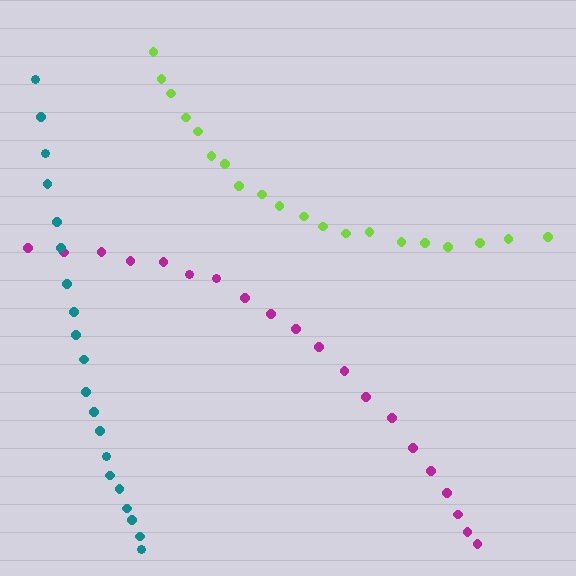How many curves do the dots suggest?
There are 3 distinct paths.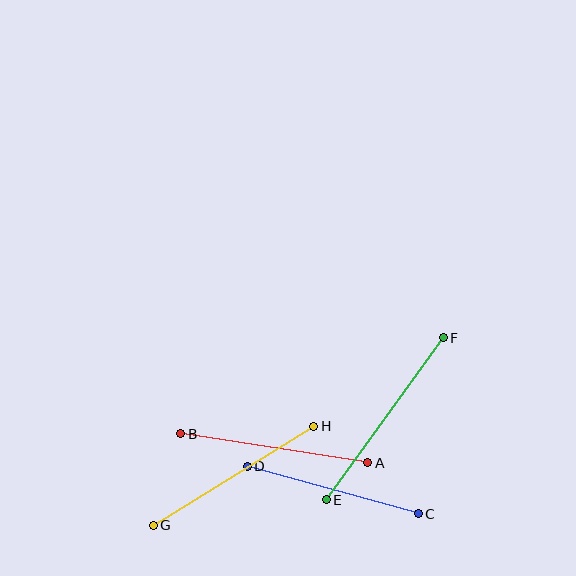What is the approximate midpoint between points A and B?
The midpoint is at approximately (274, 448) pixels.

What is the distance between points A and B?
The distance is approximately 189 pixels.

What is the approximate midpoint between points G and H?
The midpoint is at approximately (234, 476) pixels.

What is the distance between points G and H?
The distance is approximately 189 pixels.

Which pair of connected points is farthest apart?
Points E and F are farthest apart.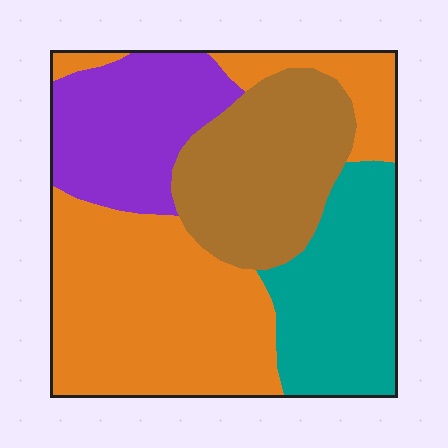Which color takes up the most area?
Orange, at roughly 40%.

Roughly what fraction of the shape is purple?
Purple takes up about one sixth (1/6) of the shape.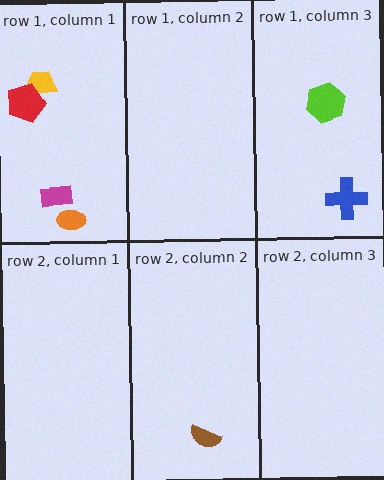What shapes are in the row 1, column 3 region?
The blue cross, the lime hexagon.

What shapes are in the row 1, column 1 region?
The magenta rectangle, the yellow trapezoid, the orange ellipse, the red pentagon.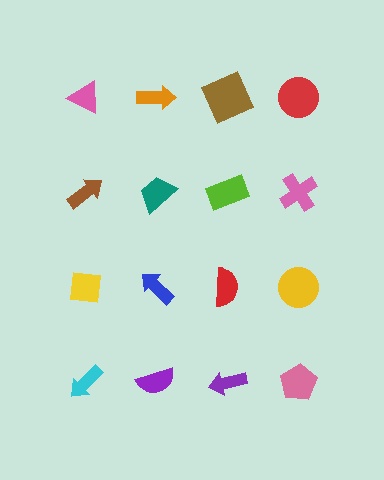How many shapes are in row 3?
4 shapes.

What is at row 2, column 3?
A lime rectangle.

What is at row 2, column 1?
A brown arrow.